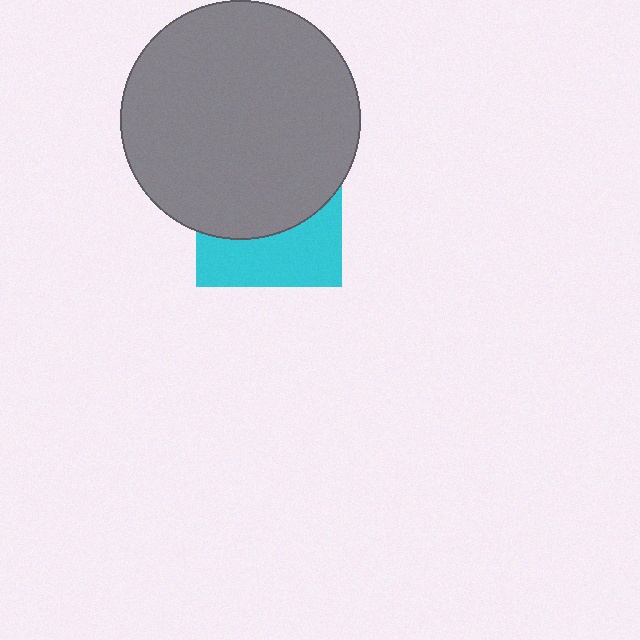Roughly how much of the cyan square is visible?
A small part of it is visible (roughly 40%).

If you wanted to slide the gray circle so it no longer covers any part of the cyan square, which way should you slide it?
Slide it up — that is the most direct way to separate the two shapes.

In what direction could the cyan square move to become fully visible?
The cyan square could move down. That would shift it out from behind the gray circle entirely.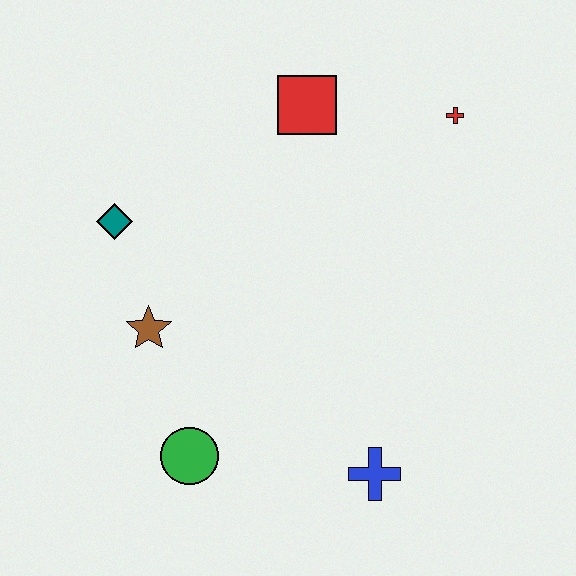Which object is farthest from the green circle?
The red cross is farthest from the green circle.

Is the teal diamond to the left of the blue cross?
Yes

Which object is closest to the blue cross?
The green circle is closest to the blue cross.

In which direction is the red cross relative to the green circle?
The red cross is above the green circle.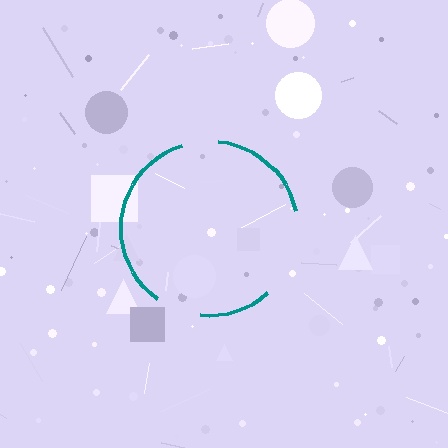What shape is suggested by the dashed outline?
The dashed outline suggests a circle.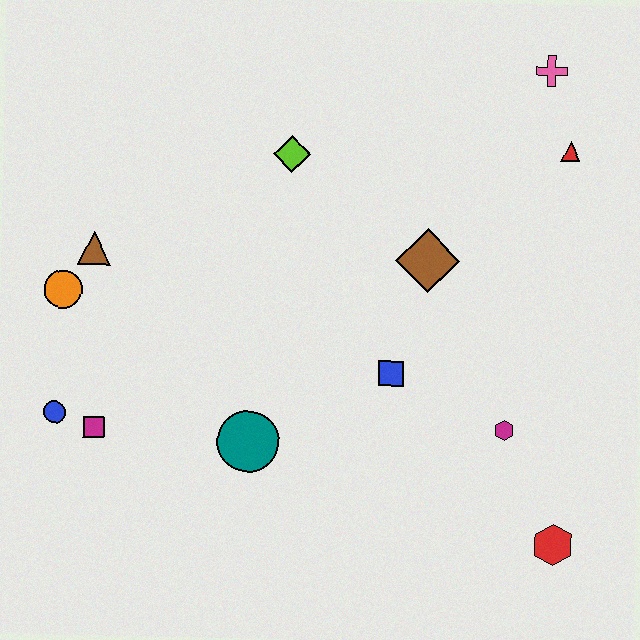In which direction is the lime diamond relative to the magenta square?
The lime diamond is above the magenta square.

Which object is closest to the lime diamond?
The brown diamond is closest to the lime diamond.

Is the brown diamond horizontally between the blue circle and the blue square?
No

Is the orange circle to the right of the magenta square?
No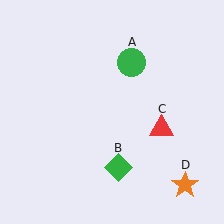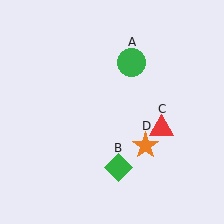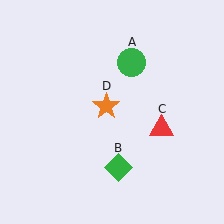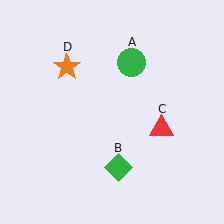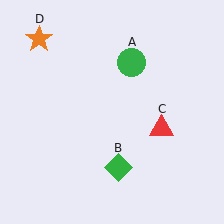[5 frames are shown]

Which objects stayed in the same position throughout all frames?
Green circle (object A) and green diamond (object B) and red triangle (object C) remained stationary.